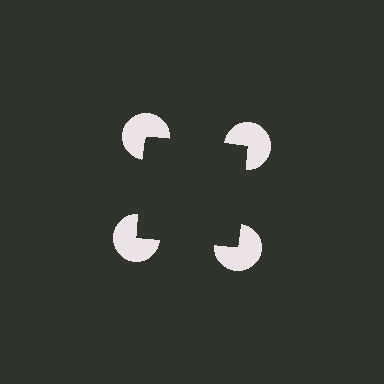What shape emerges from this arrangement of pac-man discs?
An illusory square — its edges are inferred from the aligned wedge cuts in the pac-man discs, not physically drawn.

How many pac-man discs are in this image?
There are 4 — one at each vertex of the illusory square.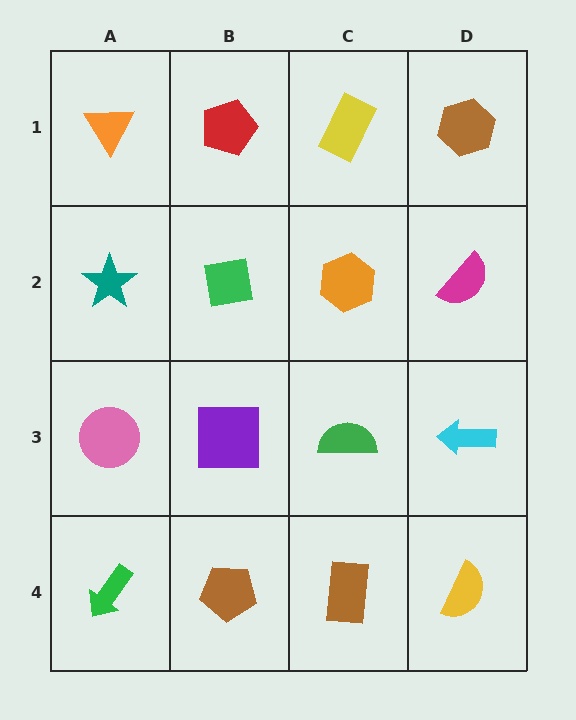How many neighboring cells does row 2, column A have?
3.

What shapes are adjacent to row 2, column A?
An orange triangle (row 1, column A), a pink circle (row 3, column A), a green square (row 2, column B).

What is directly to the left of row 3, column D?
A green semicircle.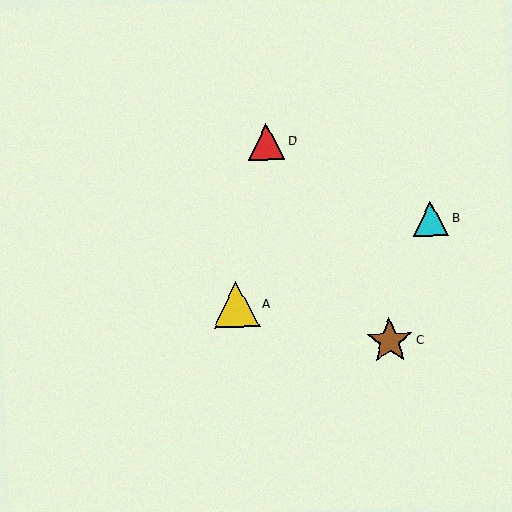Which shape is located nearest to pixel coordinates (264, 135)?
The red triangle (labeled D) at (266, 142) is nearest to that location.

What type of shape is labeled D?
Shape D is a red triangle.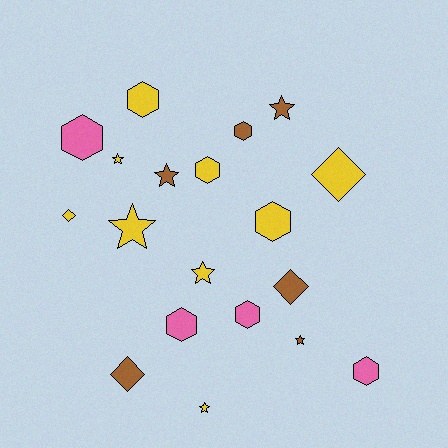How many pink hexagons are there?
There are 4 pink hexagons.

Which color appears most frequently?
Yellow, with 9 objects.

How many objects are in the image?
There are 19 objects.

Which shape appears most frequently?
Hexagon, with 8 objects.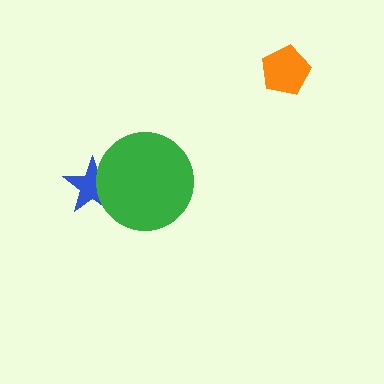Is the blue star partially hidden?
Yes, it is partially covered by another shape.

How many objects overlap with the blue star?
1 object overlaps with the blue star.